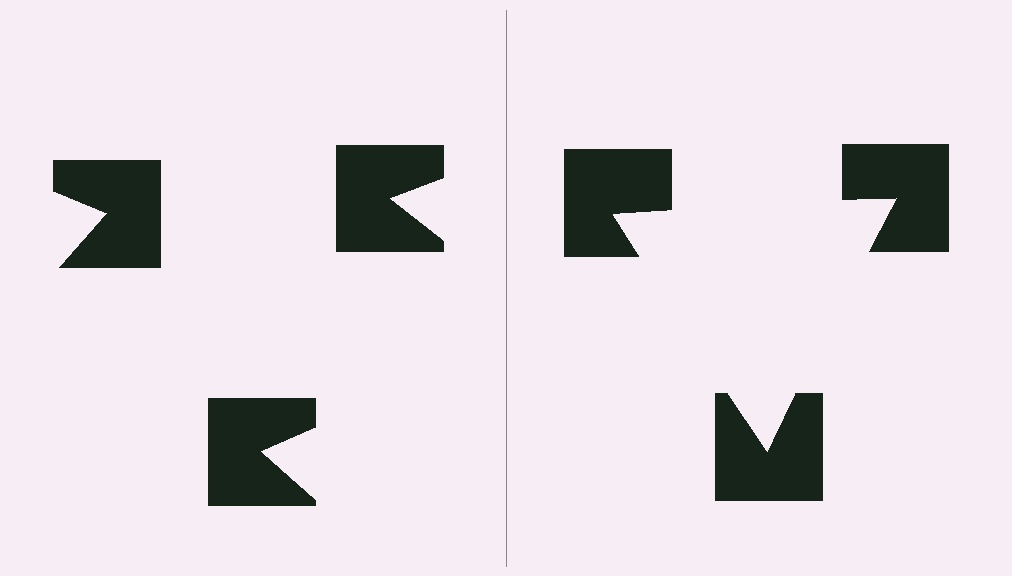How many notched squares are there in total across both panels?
6 — 3 on each side.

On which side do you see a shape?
An illusory triangle appears on the right side. On the left side the wedge cuts are rotated, so no coherent shape forms.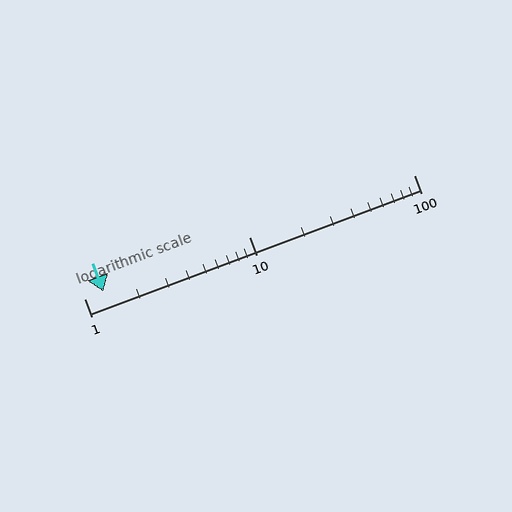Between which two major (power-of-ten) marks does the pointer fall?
The pointer is between 1 and 10.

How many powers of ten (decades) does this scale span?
The scale spans 2 decades, from 1 to 100.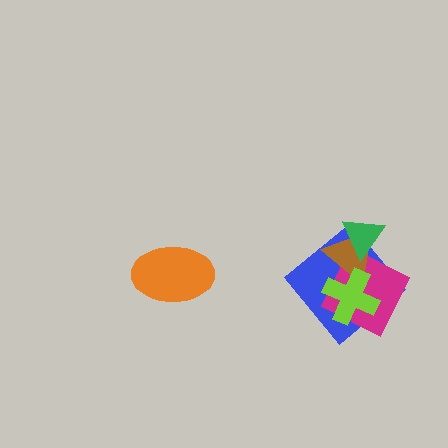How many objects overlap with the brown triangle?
4 objects overlap with the brown triangle.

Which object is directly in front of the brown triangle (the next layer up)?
The green triangle is directly in front of the brown triangle.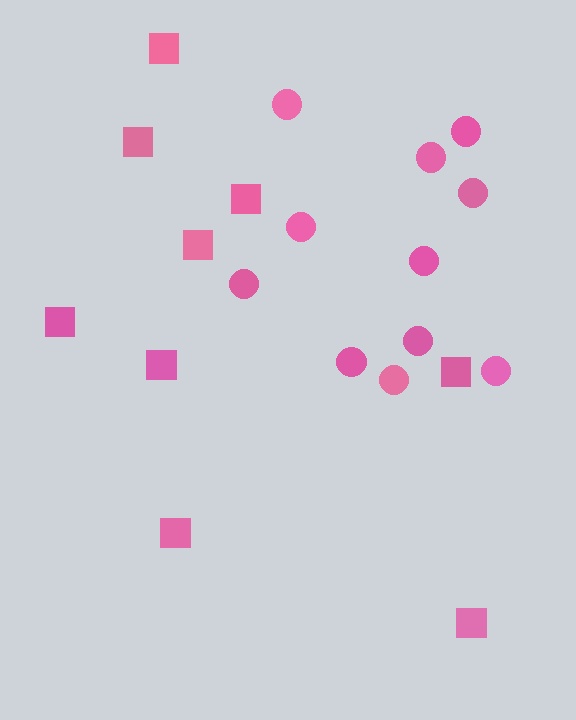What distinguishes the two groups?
There are 2 groups: one group of circles (11) and one group of squares (9).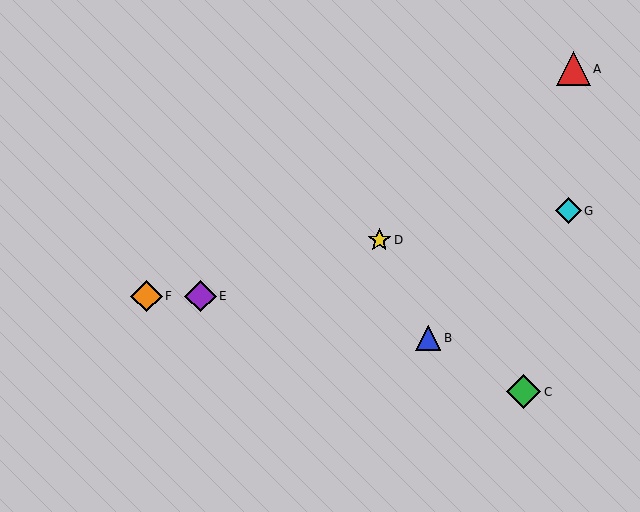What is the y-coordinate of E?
Object E is at y≈296.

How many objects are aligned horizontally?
2 objects (E, F) are aligned horizontally.